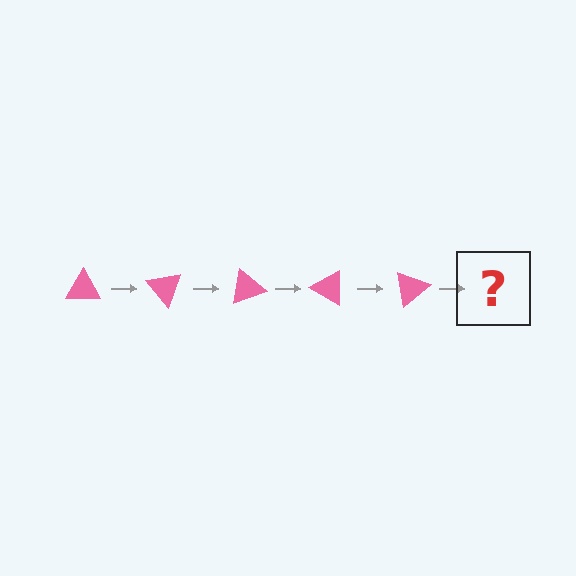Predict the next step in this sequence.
The next step is a pink triangle rotated 250 degrees.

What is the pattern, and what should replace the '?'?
The pattern is that the triangle rotates 50 degrees each step. The '?' should be a pink triangle rotated 250 degrees.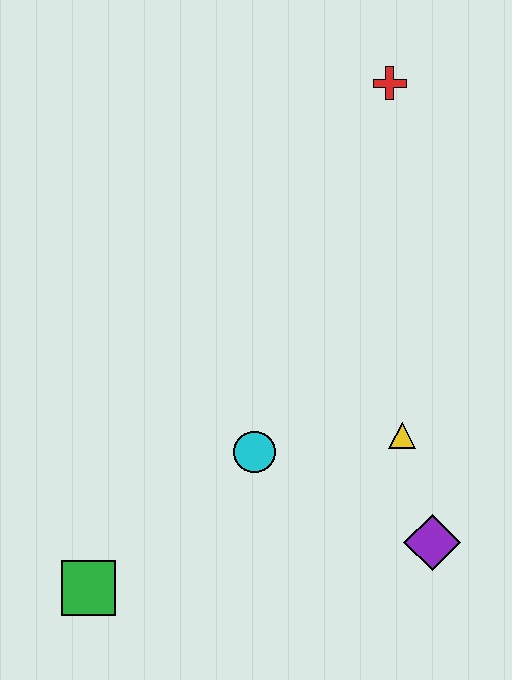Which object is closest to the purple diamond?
The yellow triangle is closest to the purple diamond.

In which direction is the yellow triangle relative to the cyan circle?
The yellow triangle is to the right of the cyan circle.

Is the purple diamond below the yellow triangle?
Yes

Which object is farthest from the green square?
The red cross is farthest from the green square.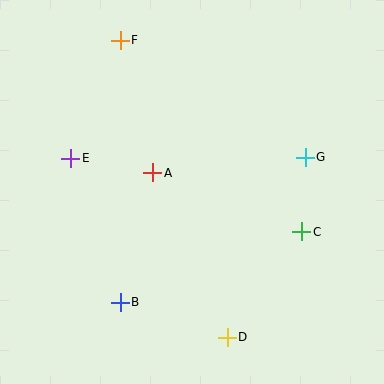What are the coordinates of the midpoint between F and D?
The midpoint between F and D is at (174, 189).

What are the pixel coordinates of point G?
Point G is at (305, 157).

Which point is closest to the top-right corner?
Point G is closest to the top-right corner.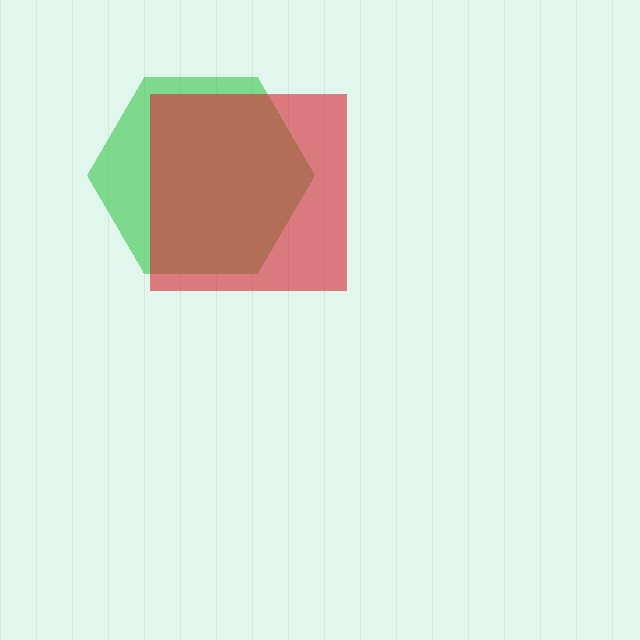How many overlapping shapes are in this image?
There are 2 overlapping shapes in the image.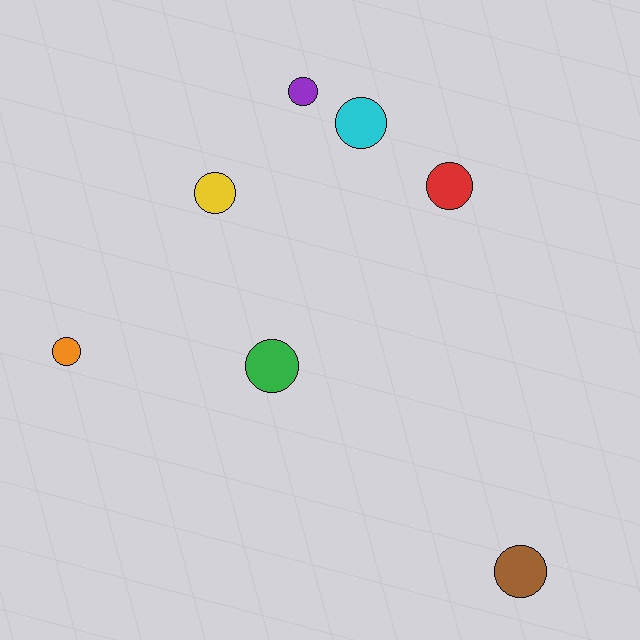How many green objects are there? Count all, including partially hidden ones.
There is 1 green object.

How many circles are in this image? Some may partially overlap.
There are 7 circles.